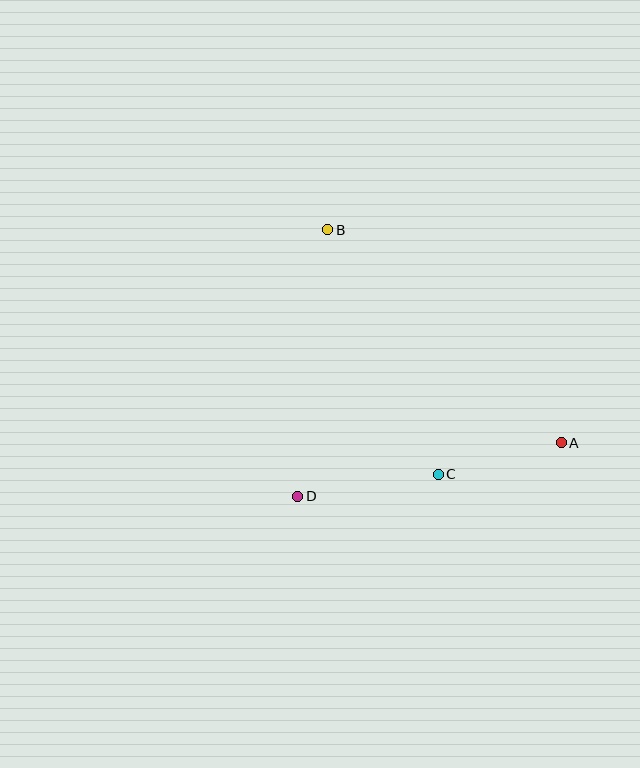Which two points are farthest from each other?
Points A and B are farthest from each other.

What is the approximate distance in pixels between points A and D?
The distance between A and D is approximately 269 pixels.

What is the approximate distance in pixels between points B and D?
The distance between B and D is approximately 268 pixels.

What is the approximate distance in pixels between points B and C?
The distance between B and C is approximately 268 pixels.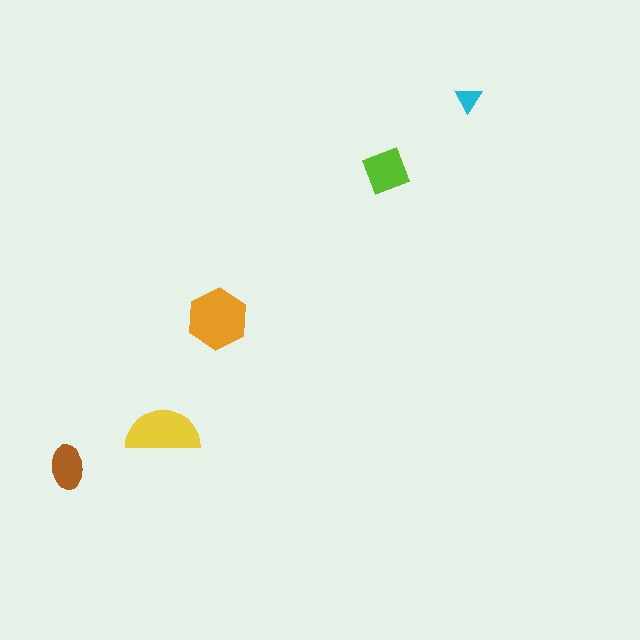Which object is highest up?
The cyan triangle is topmost.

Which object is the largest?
The orange hexagon.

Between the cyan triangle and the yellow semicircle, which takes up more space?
The yellow semicircle.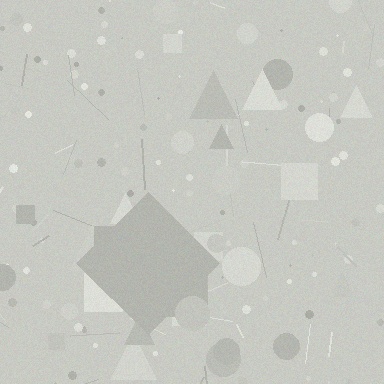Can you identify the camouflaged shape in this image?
The camouflaged shape is a diamond.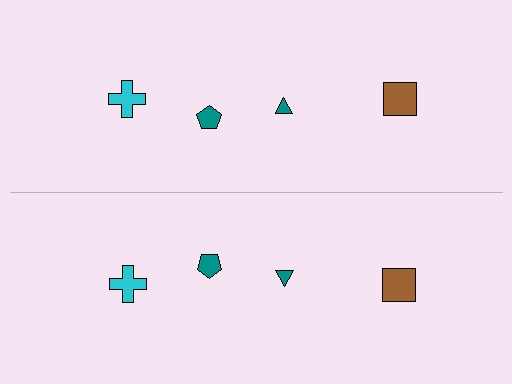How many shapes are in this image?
There are 8 shapes in this image.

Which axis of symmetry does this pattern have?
The pattern has a horizontal axis of symmetry running through the center of the image.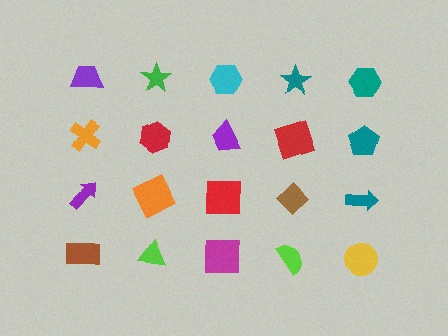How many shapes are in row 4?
5 shapes.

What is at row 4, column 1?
A brown rectangle.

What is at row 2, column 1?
An orange cross.